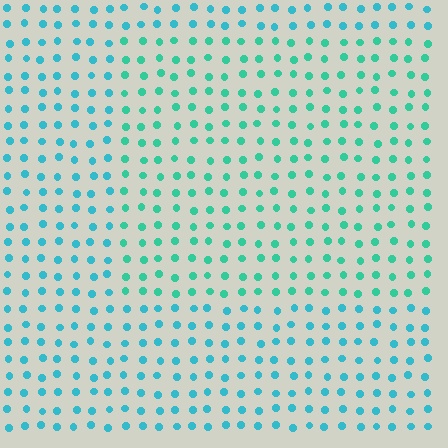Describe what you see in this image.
The image is filled with small cyan elements in a uniform arrangement. A rectangle-shaped region is visible where the elements are tinted to a slightly different hue, forming a subtle color boundary.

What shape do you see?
I see a rectangle.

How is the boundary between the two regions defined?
The boundary is defined purely by a slight shift in hue (about 26 degrees). Spacing, size, and orientation are identical on both sides.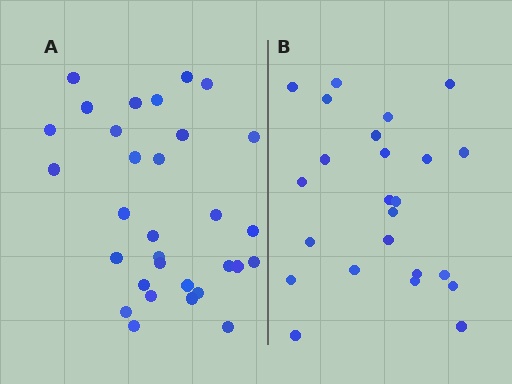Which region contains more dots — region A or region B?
Region A (the left region) has more dots.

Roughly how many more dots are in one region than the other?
Region A has roughly 8 or so more dots than region B.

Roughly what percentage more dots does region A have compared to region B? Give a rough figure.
About 30% more.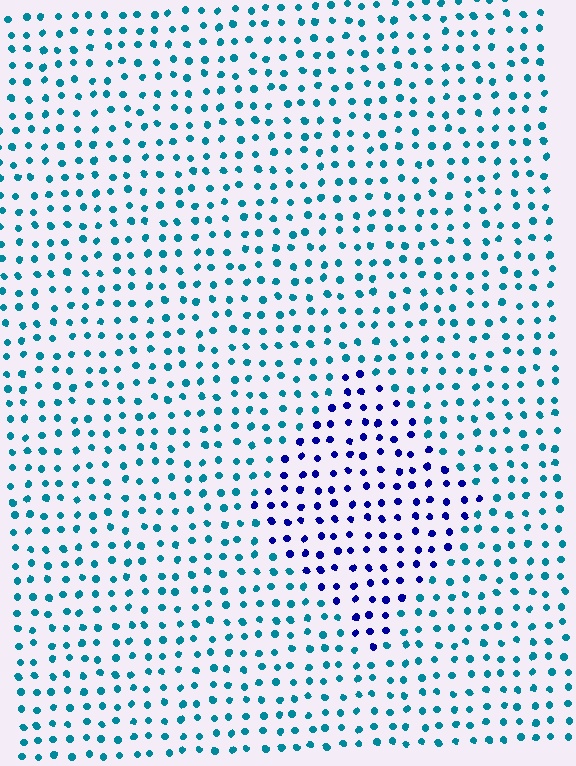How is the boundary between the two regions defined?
The boundary is defined purely by a slight shift in hue (about 53 degrees). Spacing, size, and orientation are identical on both sides.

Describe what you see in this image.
The image is filled with small teal elements in a uniform arrangement. A diamond-shaped region is visible where the elements are tinted to a slightly different hue, forming a subtle color boundary.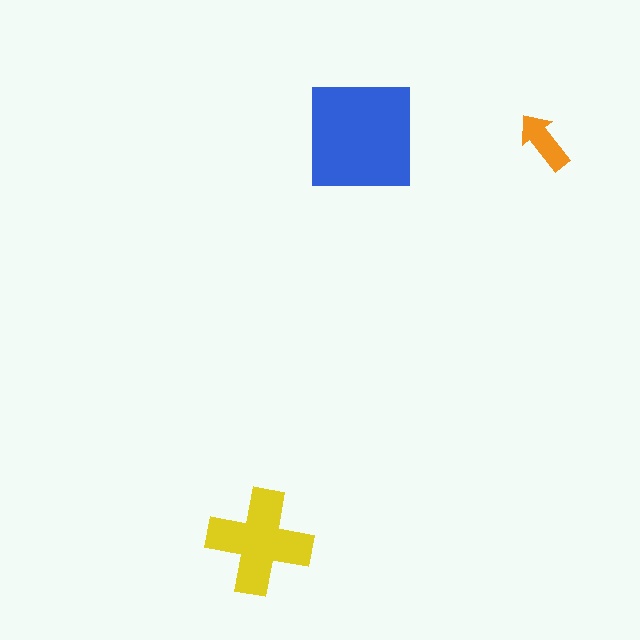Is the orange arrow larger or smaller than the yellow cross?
Smaller.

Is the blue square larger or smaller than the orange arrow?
Larger.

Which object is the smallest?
The orange arrow.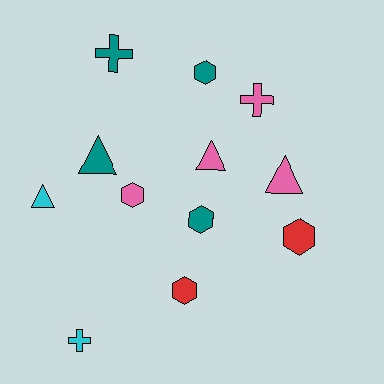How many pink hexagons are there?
There is 1 pink hexagon.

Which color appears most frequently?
Teal, with 4 objects.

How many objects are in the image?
There are 12 objects.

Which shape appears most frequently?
Hexagon, with 5 objects.